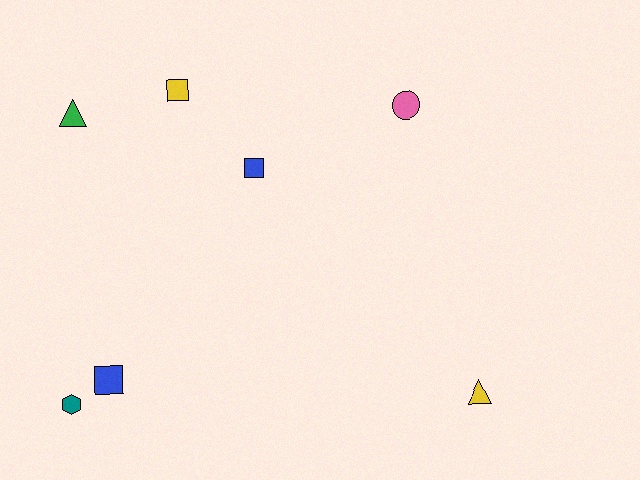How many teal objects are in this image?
There is 1 teal object.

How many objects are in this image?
There are 7 objects.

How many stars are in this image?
There are no stars.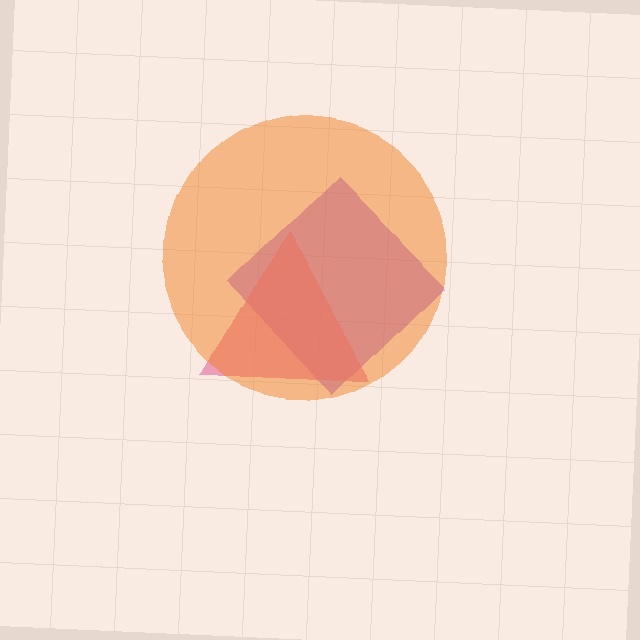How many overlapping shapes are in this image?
There are 3 overlapping shapes in the image.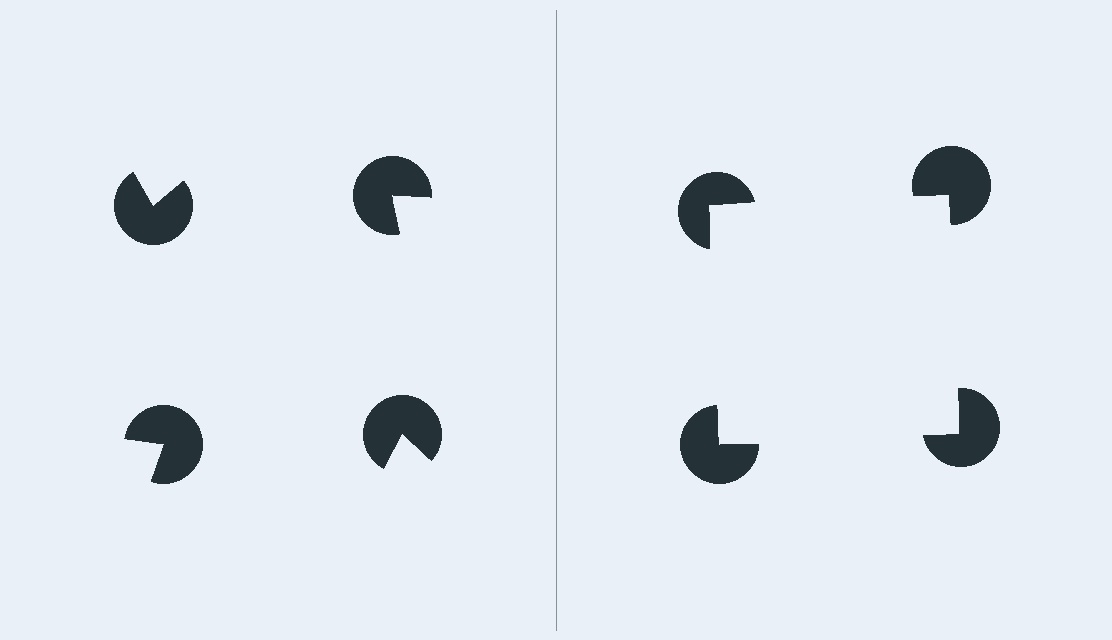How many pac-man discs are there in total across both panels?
8 — 4 on each side.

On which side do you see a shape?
An illusory square appears on the right side. On the left side the wedge cuts are rotated, so no coherent shape forms.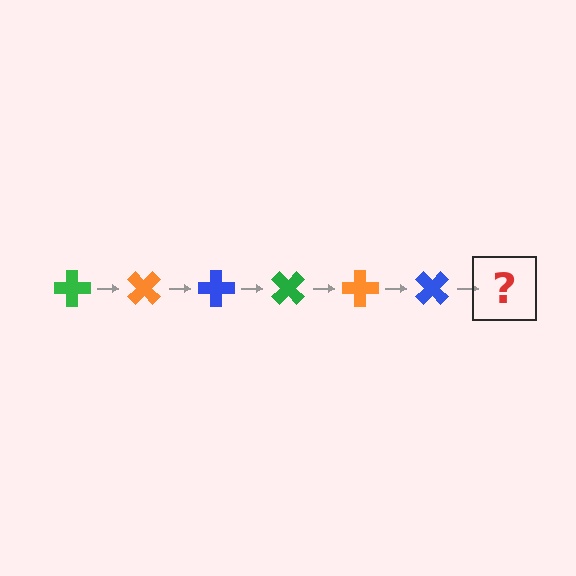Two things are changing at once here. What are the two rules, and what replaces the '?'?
The two rules are that it rotates 45 degrees each step and the color cycles through green, orange, and blue. The '?' should be a green cross, rotated 270 degrees from the start.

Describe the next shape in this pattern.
It should be a green cross, rotated 270 degrees from the start.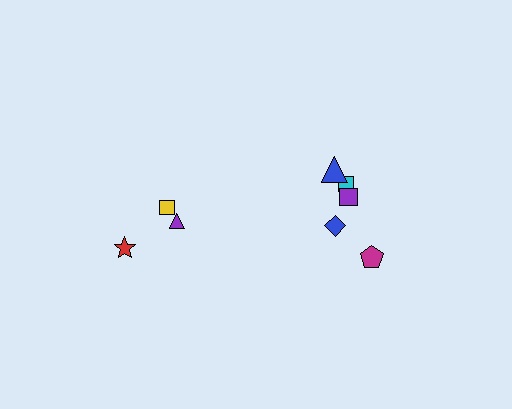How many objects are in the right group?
There are 5 objects.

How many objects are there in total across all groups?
There are 8 objects.